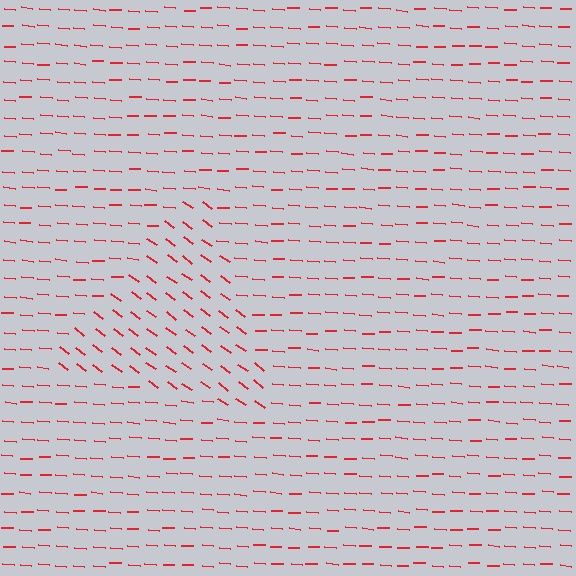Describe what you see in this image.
The image is filled with small red line segments. A triangle region in the image has lines oriented differently from the surrounding lines, creating a visible texture boundary.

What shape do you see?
I see a triangle.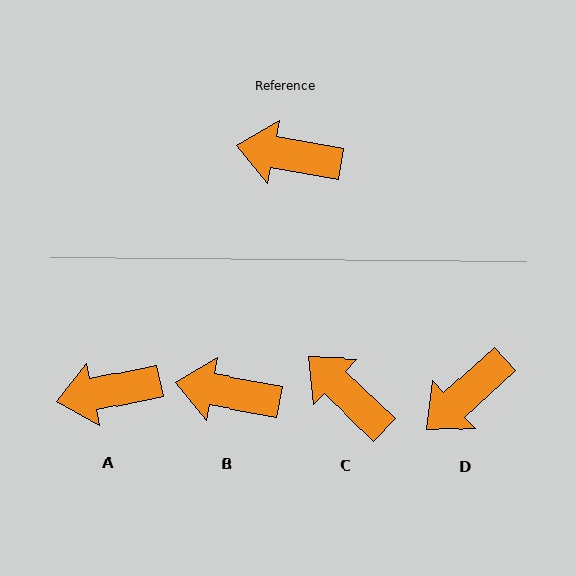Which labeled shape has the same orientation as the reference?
B.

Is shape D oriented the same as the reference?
No, it is off by about 52 degrees.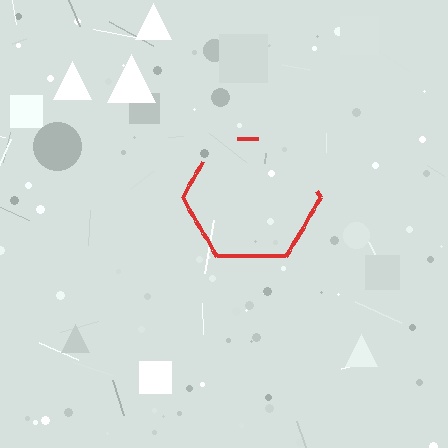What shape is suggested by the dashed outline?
The dashed outline suggests a hexagon.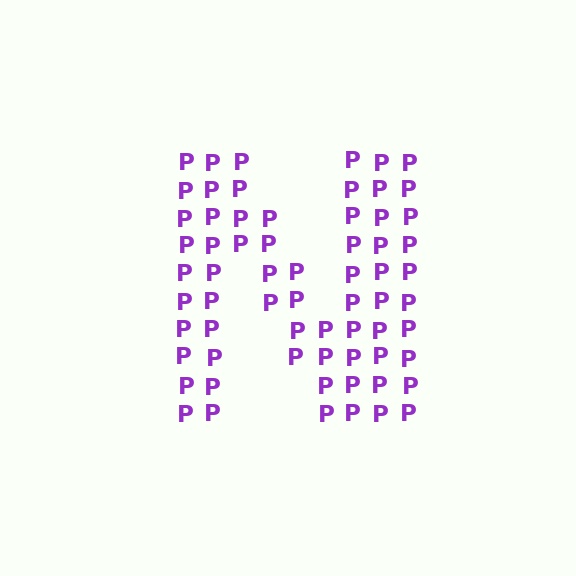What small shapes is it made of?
It is made of small letter P's.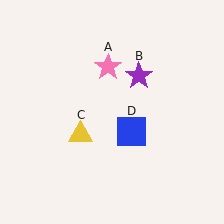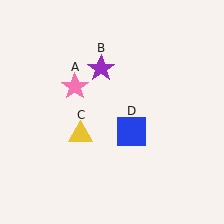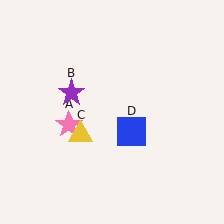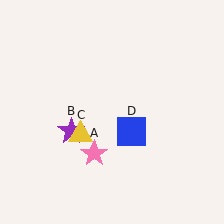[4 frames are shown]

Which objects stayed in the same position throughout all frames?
Yellow triangle (object C) and blue square (object D) remained stationary.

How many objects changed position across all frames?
2 objects changed position: pink star (object A), purple star (object B).